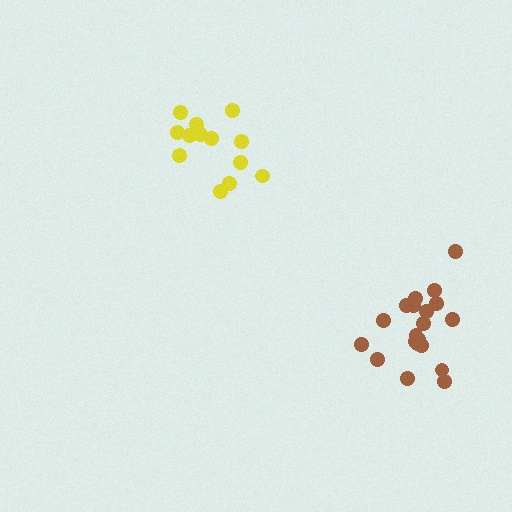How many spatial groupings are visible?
There are 2 spatial groupings.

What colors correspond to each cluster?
The clusters are colored: yellow, brown.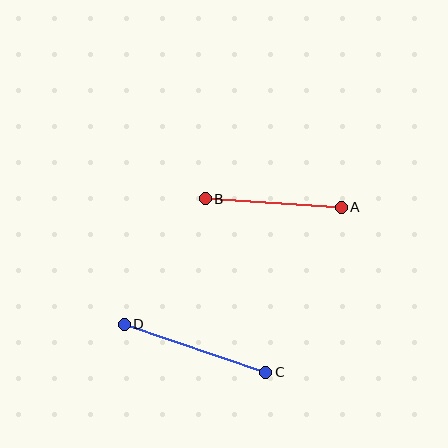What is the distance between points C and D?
The distance is approximately 149 pixels.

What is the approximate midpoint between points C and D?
The midpoint is at approximately (195, 348) pixels.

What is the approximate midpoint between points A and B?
The midpoint is at approximately (273, 203) pixels.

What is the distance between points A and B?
The distance is approximately 137 pixels.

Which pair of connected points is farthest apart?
Points C and D are farthest apart.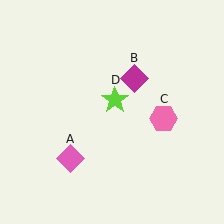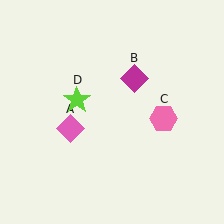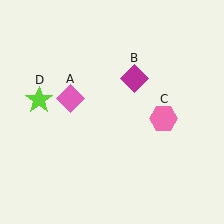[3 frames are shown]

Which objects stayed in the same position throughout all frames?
Magenta diamond (object B) and pink hexagon (object C) remained stationary.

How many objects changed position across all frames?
2 objects changed position: pink diamond (object A), lime star (object D).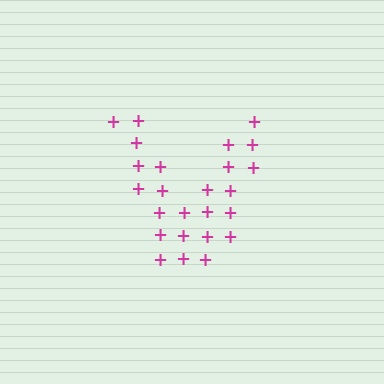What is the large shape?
The large shape is the letter V.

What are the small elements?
The small elements are plus signs.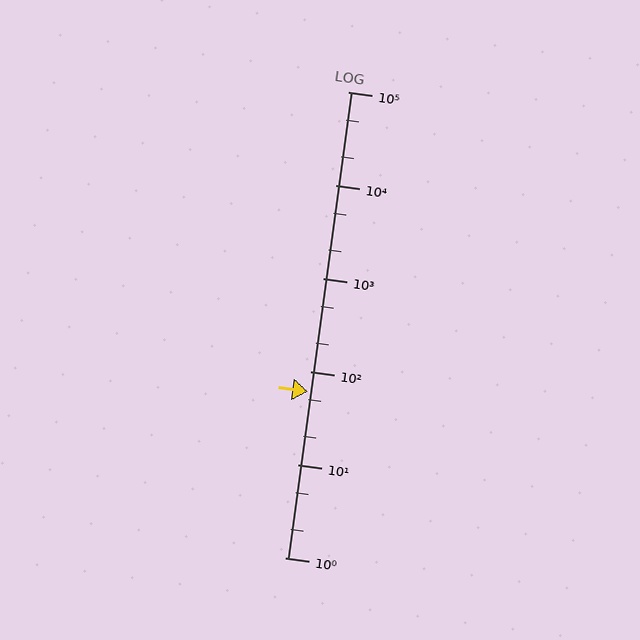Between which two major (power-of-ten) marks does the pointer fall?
The pointer is between 10 and 100.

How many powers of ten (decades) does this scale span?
The scale spans 5 decades, from 1 to 100000.